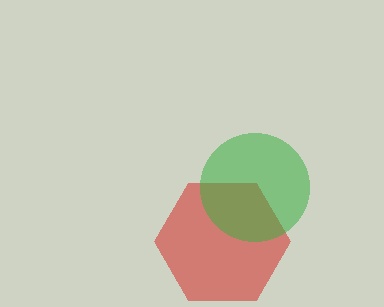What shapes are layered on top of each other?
The layered shapes are: a red hexagon, a green circle.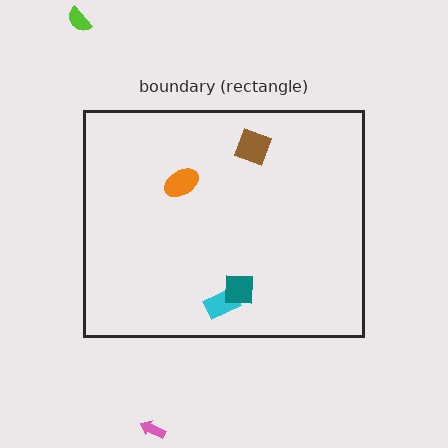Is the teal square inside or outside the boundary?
Inside.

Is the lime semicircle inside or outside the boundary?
Outside.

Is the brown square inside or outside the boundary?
Inside.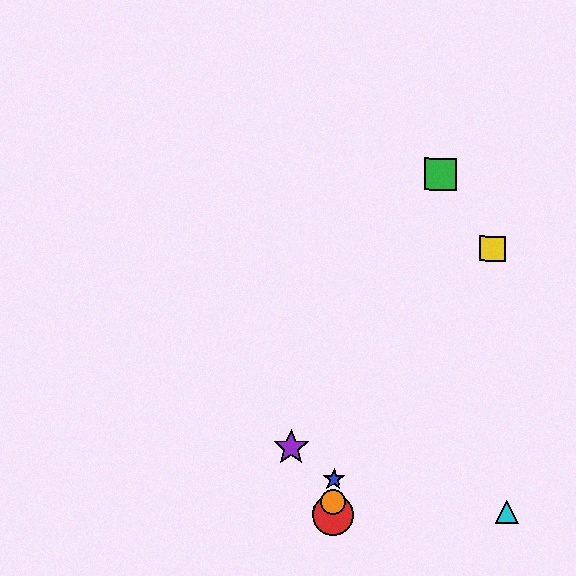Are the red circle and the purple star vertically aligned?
No, the red circle is at x≈333 and the purple star is at x≈291.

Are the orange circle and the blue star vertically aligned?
Yes, both are at x≈333.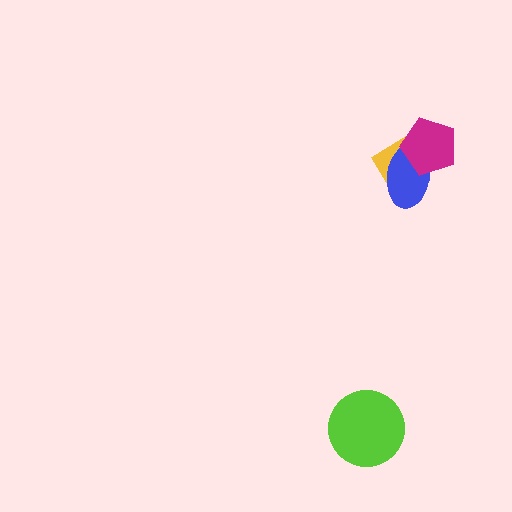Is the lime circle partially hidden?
No, no other shape covers it.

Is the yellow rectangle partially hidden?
Yes, it is partially covered by another shape.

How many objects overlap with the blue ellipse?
2 objects overlap with the blue ellipse.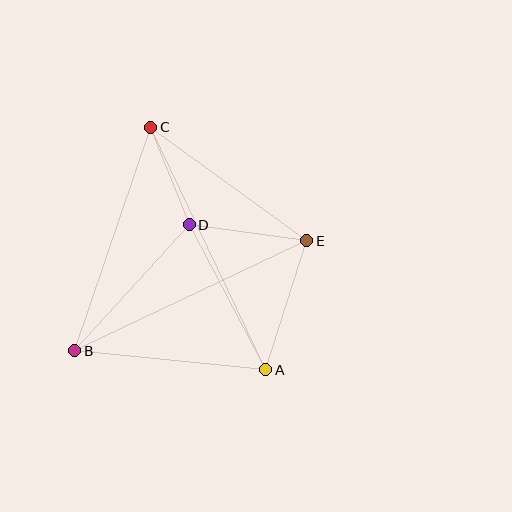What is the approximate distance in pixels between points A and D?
The distance between A and D is approximately 164 pixels.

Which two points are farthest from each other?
Points A and C are farthest from each other.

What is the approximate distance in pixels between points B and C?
The distance between B and C is approximately 236 pixels.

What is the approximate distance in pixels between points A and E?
The distance between A and E is approximately 135 pixels.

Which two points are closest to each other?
Points C and D are closest to each other.